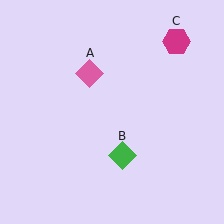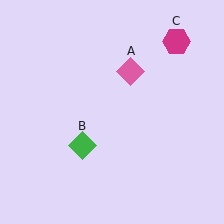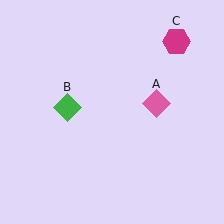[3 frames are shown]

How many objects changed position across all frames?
2 objects changed position: pink diamond (object A), green diamond (object B).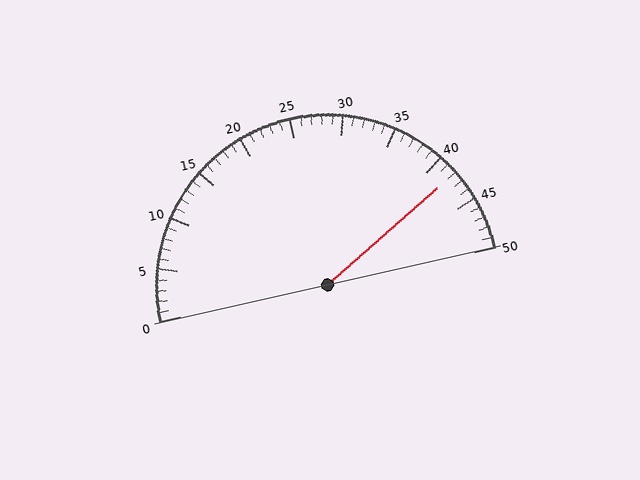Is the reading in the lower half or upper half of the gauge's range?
The reading is in the upper half of the range (0 to 50).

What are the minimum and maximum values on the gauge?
The gauge ranges from 0 to 50.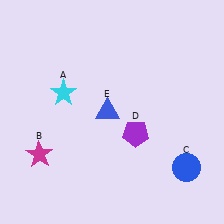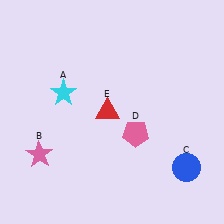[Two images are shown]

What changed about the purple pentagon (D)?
In Image 1, D is purple. In Image 2, it changed to pink.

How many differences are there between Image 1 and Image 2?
There are 3 differences between the two images.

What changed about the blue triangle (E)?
In Image 1, E is blue. In Image 2, it changed to red.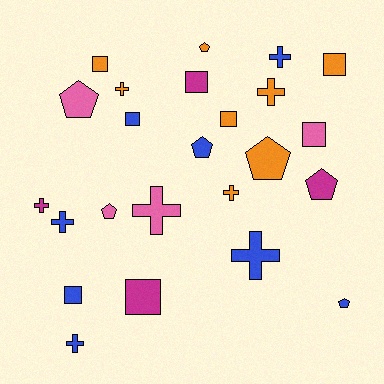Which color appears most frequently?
Blue, with 8 objects.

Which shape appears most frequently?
Cross, with 9 objects.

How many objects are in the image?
There are 24 objects.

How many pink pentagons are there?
There are 2 pink pentagons.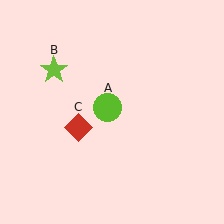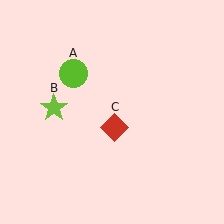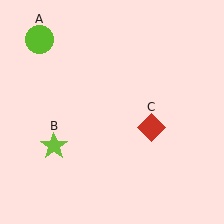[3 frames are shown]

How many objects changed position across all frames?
3 objects changed position: lime circle (object A), lime star (object B), red diamond (object C).